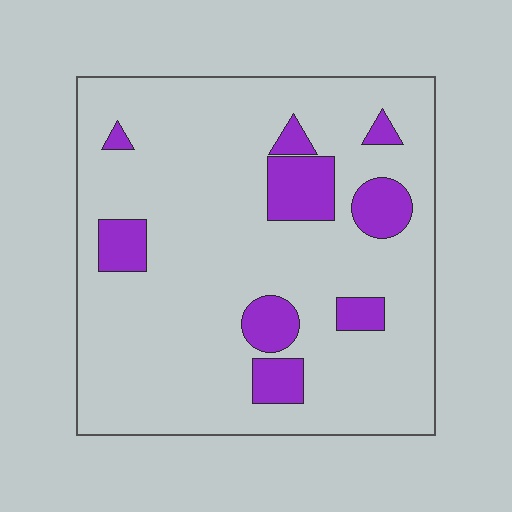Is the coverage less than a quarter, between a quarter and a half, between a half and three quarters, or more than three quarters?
Less than a quarter.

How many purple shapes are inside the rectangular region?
9.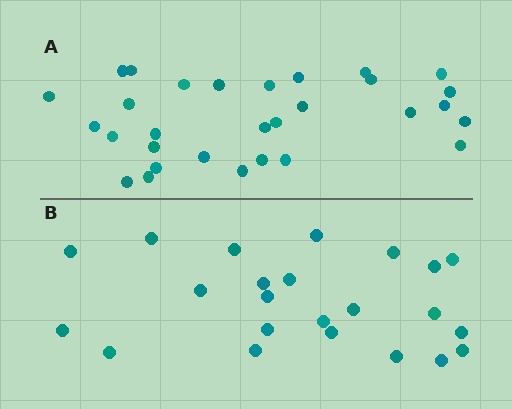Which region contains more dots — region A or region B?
Region A (the top region) has more dots.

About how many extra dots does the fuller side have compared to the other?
Region A has roughly 8 or so more dots than region B.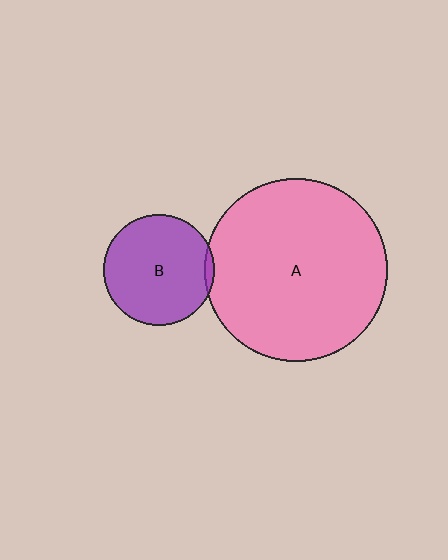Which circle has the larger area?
Circle A (pink).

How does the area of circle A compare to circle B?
Approximately 2.7 times.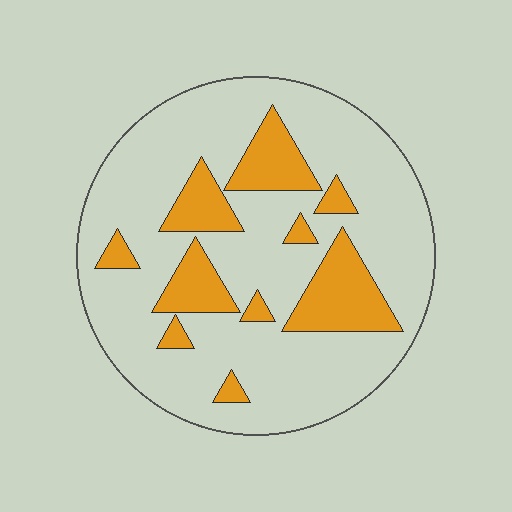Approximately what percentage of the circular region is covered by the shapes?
Approximately 20%.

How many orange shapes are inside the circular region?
10.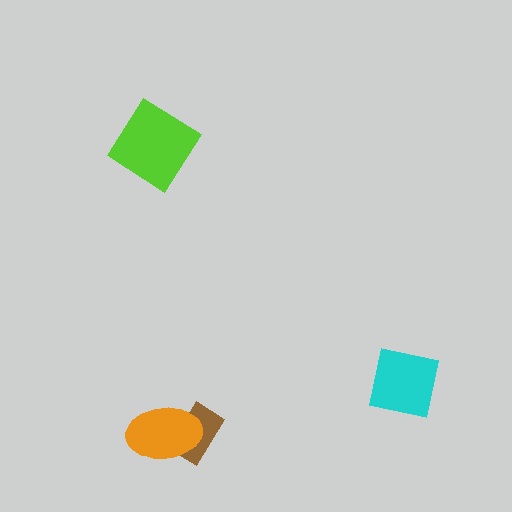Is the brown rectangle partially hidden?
Yes, it is partially covered by another shape.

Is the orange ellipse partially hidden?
No, no other shape covers it.